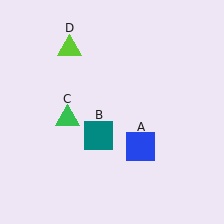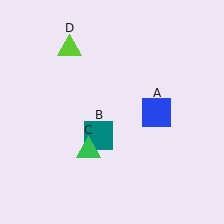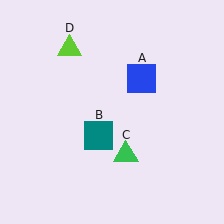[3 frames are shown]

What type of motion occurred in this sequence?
The blue square (object A), green triangle (object C) rotated counterclockwise around the center of the scene.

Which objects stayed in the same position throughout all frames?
Teal square (object B) and lime triangle (object D) remained stationary.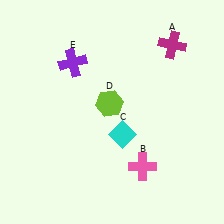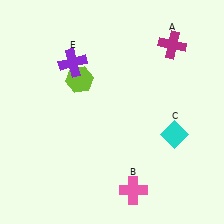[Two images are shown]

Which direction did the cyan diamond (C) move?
The cyan diamond (C) moved right.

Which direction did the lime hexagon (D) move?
The lime hexagon (D) moved left.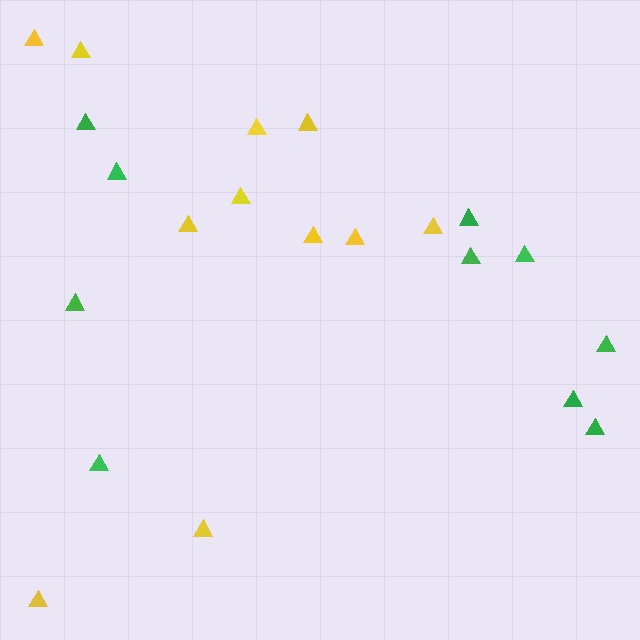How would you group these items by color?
There are 2 groups: one group of green triangles (10) and one group of yellow triangles (11).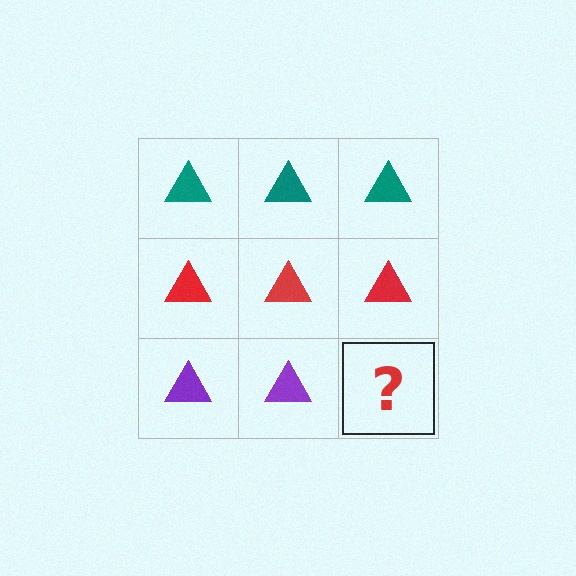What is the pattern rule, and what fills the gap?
The rule is that each row has a consistent color. The gap should be filled with a purple triangle.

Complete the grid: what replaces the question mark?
The question mark should be replaced with a purple triangle.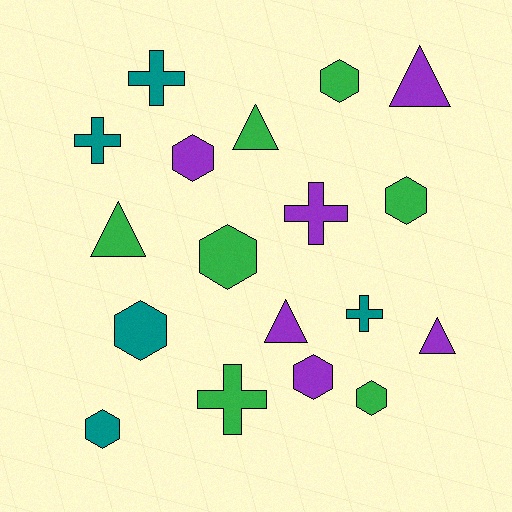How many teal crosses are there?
There are 3 teal crosses.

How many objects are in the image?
There are 18 objects.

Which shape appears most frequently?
Hexagon, with 8 objects.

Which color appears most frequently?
Green, with 7 objects.